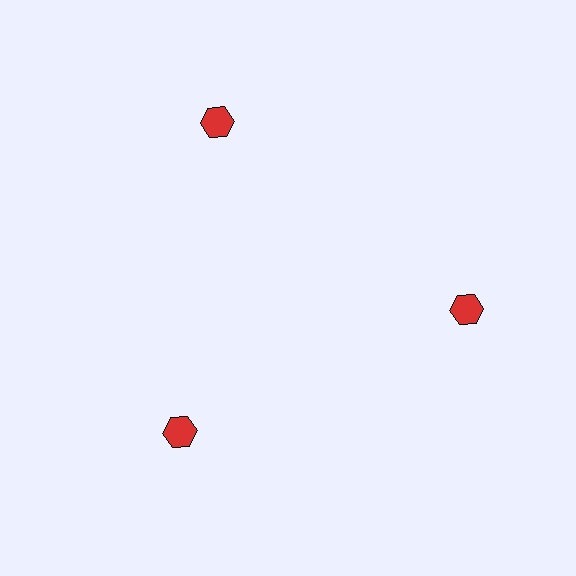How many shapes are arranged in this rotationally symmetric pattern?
There are 3 shapes, arranged in 3 groups of 1.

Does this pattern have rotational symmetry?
Yes, this pattern has 3-fold rotational symmetry. It looks the same after rotating 120 degrees around the center.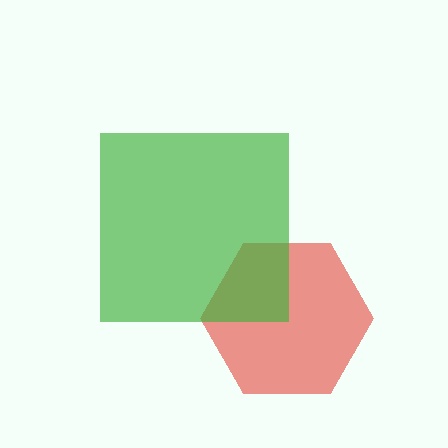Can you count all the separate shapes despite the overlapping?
Yes, there are 2 separate shapes.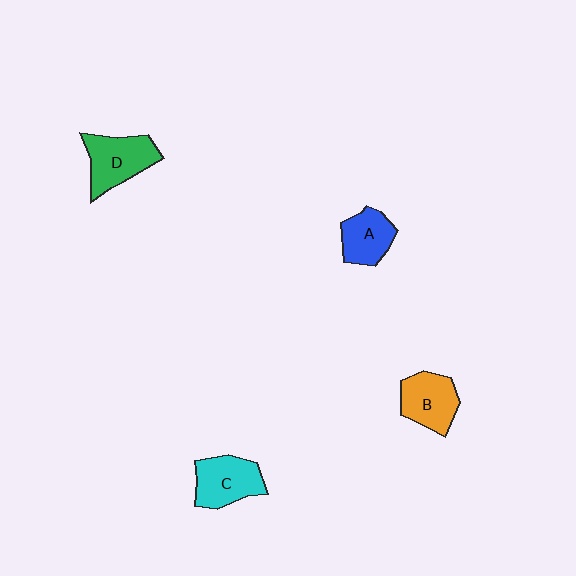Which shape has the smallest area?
Shape A (blue).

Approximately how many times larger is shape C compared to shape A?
Approximately 1.2 times.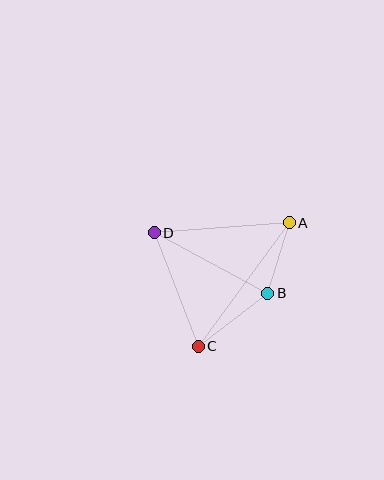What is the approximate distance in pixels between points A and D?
The distance between A and D is approximately 135 pixels.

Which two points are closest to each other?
Points A and B are closest to each other.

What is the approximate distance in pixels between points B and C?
The distance between B and C is approximately 87 pixels.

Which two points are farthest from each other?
Points A and C are farthest from each other.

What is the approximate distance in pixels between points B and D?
The distance between B and D is approximately 128 pixels.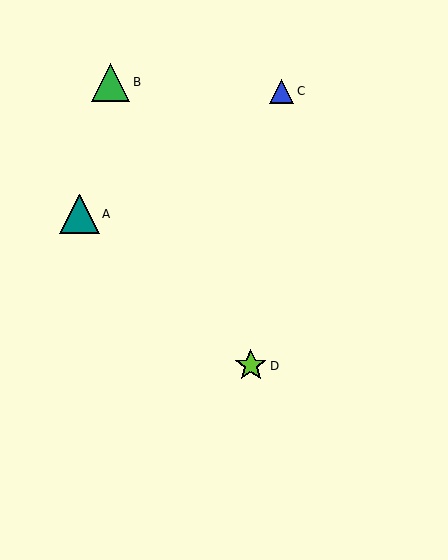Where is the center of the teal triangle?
The center of the teal triangle is at (79, 214).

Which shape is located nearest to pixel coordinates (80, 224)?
The teal triangle (labeled A) at (79, 214) is nearest to that location.